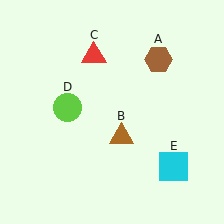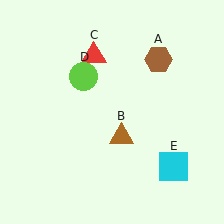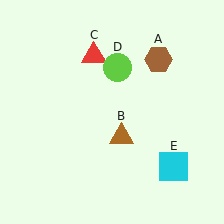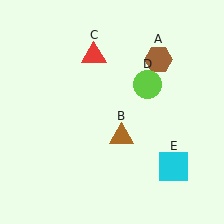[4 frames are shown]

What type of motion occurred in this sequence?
The lime circle (object D) rotated clockwise around the center of the scene.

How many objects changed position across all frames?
1 object changed position: lime circle (object D).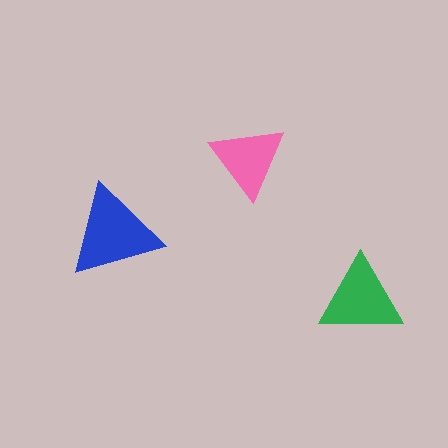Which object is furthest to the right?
The green triangle is rightmost.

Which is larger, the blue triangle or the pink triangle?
The blue one.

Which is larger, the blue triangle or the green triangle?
The blue one.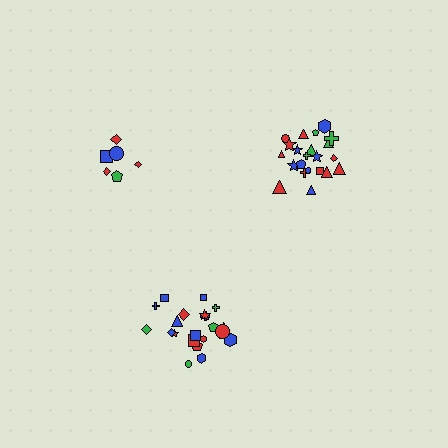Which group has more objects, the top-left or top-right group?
The top-right group.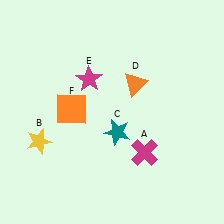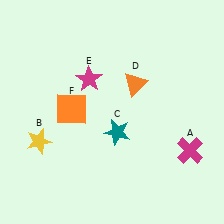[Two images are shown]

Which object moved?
The magenta cross (A) moved right.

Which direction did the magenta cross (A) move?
The magenta cross (A) moved right.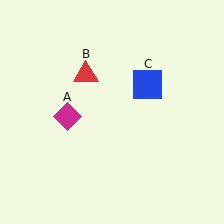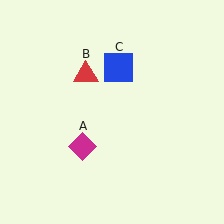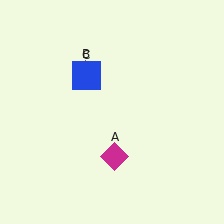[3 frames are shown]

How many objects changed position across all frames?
2 objects changed position: magenta diamond (object A), blue square (object C).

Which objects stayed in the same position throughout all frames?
Red triangle (object B) remained stationary.